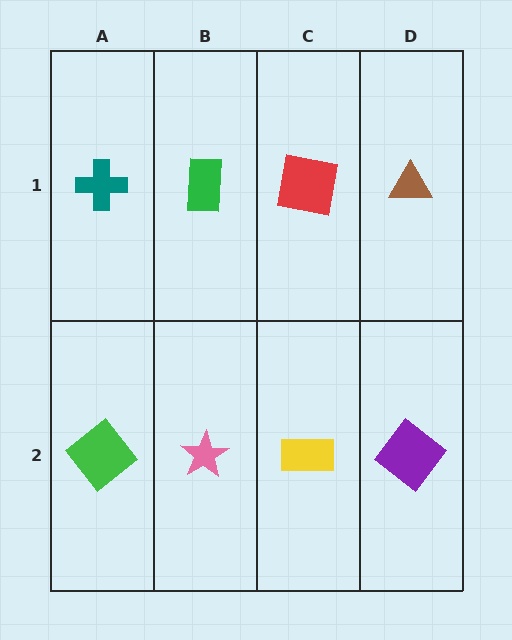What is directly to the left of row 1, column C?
A green rectangle.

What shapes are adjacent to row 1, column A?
A green diamond (row 2, column A), a green rectangle (row 1, column B).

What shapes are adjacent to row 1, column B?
A pink star (row 2, column B), a teal cross (row 1, column A), a red square (row 1, column C).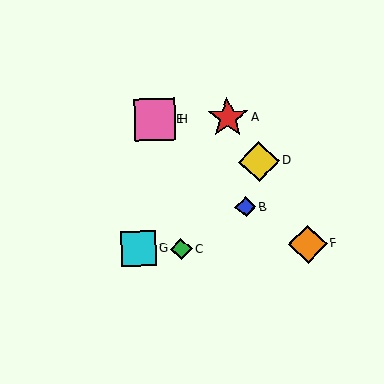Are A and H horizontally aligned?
Yes, both are at y≈117.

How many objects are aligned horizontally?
3 objects (A, E, H) are aligned horizontally.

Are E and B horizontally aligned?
No, E is at y≈120 and B is at y≈207.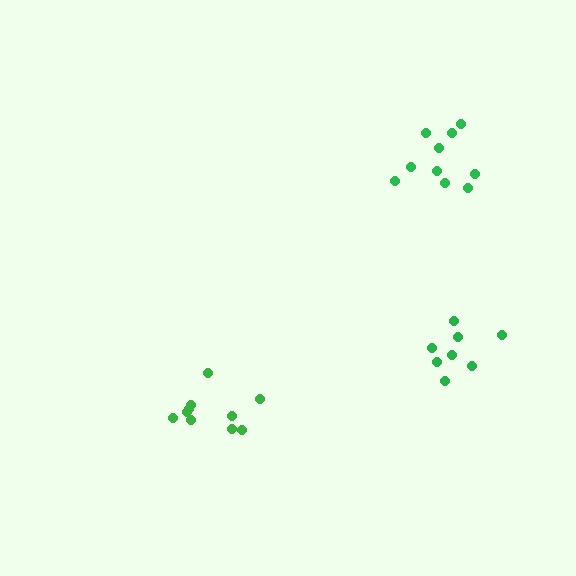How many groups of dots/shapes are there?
There are 3 groups.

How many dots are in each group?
Group 1: 11 dots, Group 2: 10 dots, Group 3: 8 dots (29 total).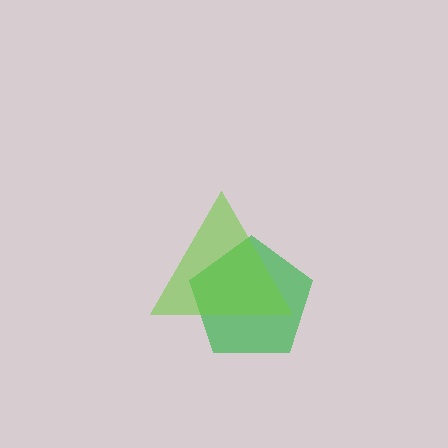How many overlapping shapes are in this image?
There are 2 overlapping shapes in the image.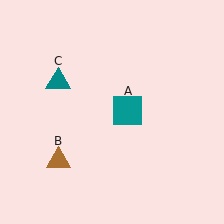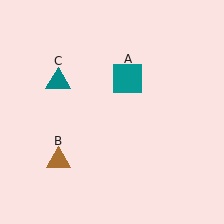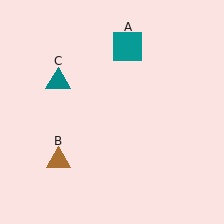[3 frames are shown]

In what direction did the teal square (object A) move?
The teal square (object A) moved up.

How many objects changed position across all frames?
1 object changed position: teal square (object A).